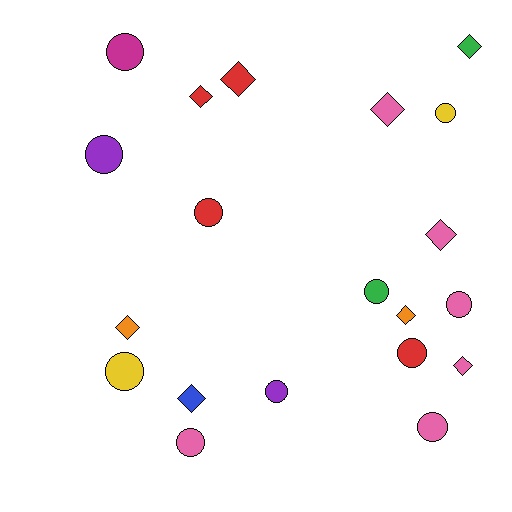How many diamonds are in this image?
There are 9 diamonds.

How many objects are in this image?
There are 20 objects.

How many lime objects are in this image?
There are no lime objects.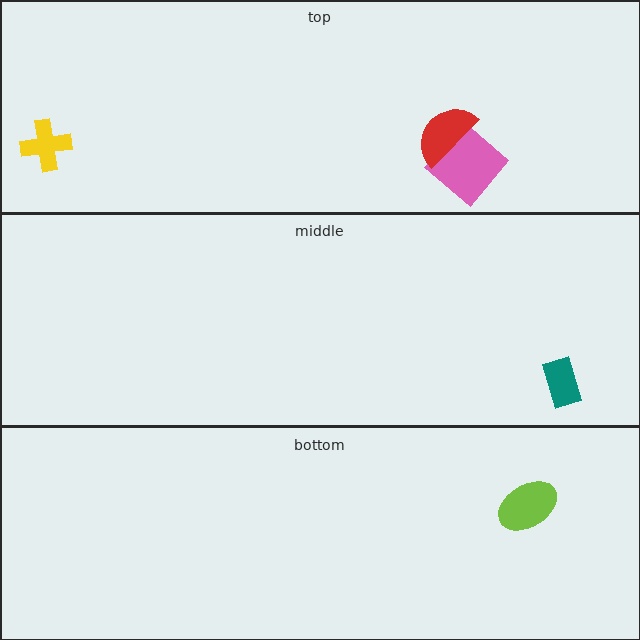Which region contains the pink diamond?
The top region.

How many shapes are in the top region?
3.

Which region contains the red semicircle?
The top region.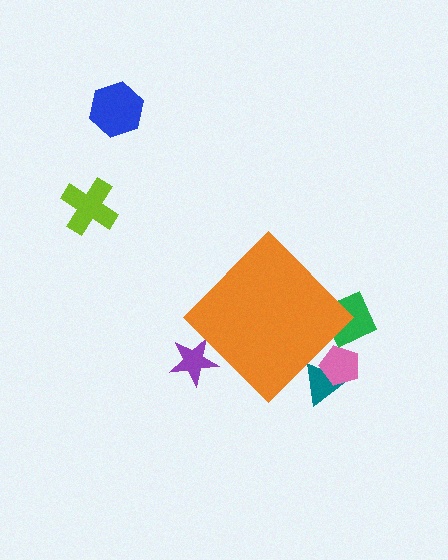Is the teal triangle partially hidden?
Yes, the teal triangle is partially hidden behind the orange diamond.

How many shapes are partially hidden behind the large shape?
4 shapes are partially hidden.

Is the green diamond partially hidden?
Yes, the green diamond is partially hidden behind the orange diamond.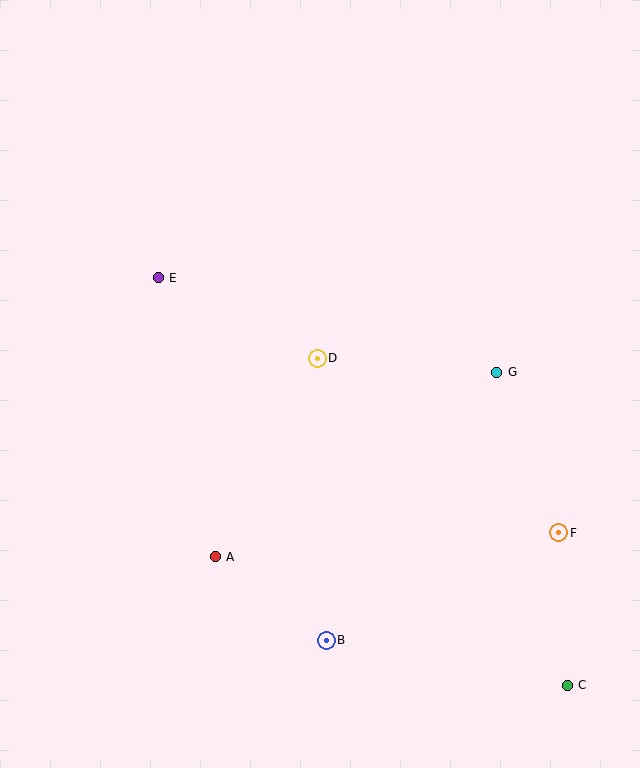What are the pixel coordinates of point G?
Point G is at (497, 372).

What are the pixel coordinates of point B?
Point B is at (326, 640).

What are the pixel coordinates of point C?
Point C is at (567, 685).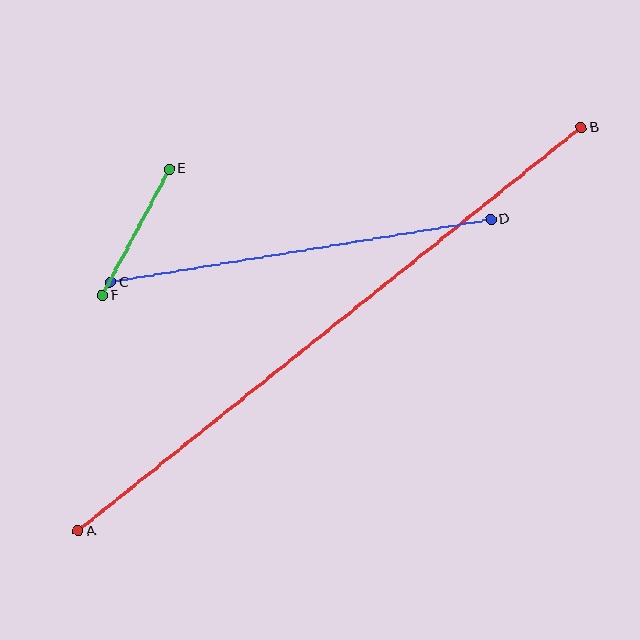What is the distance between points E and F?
The distance is approximately 143 pixels.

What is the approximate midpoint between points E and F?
The midpoint is at approximately (136, 232) pixels.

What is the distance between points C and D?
The distance is approximately 385 pixels.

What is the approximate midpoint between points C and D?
The midpoint is at approximately (301, 251) pixels.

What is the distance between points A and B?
The distance is approximately 645 pixels.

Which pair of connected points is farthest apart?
Points A and B are farthest apart.